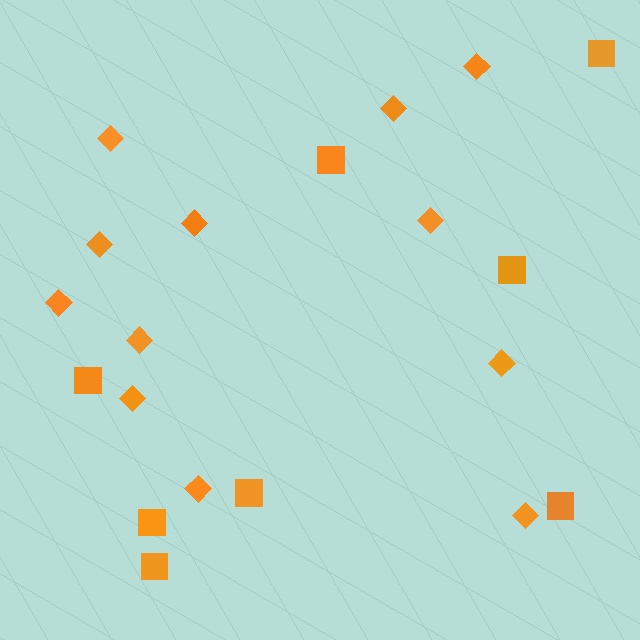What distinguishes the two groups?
There are 2 groups: one group of diamonds (12) and one group of squares (8).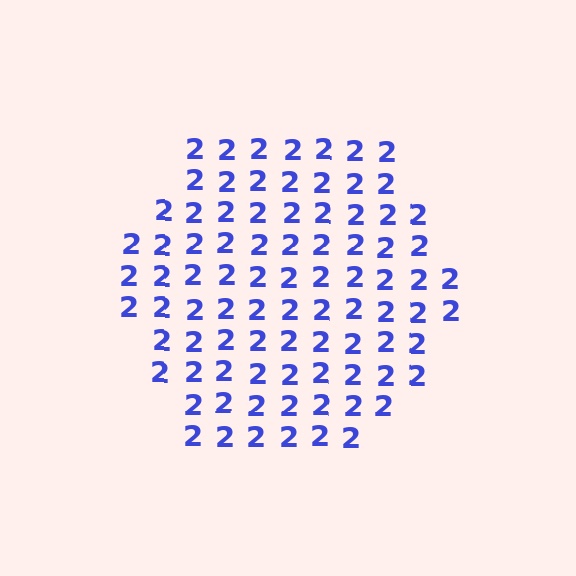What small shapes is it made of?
It is made of small digit 2's.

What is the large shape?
The large shape is a hexagon.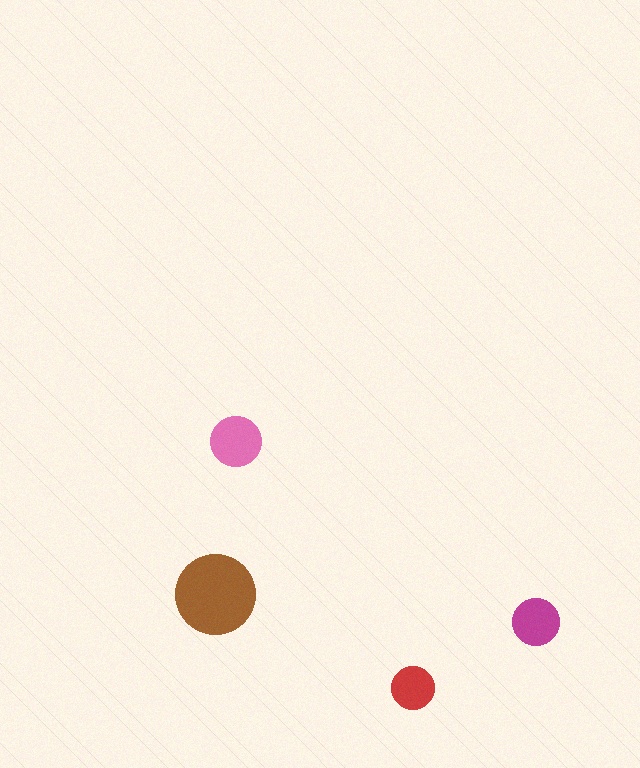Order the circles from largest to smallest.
the brown one, the pink one, the magenta one, the red one.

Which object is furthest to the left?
The brown circle is leftmost.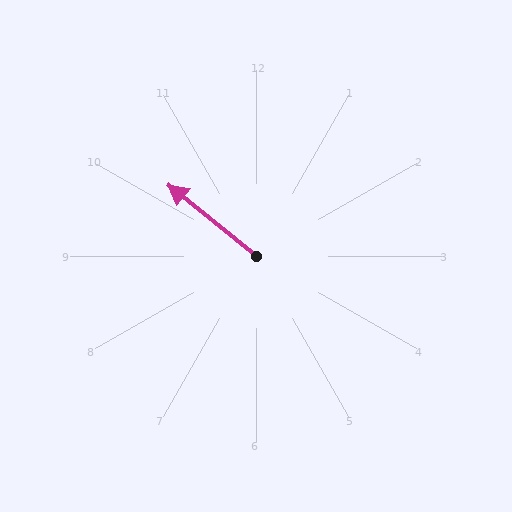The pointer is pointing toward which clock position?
Roughly 10 o'clock.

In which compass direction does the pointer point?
Northwest.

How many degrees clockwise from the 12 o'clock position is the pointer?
Approximately 309 degrees.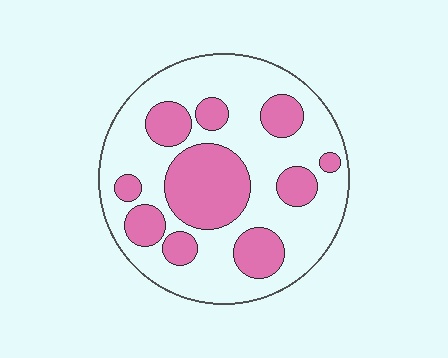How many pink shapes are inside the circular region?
10.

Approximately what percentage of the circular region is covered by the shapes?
Approximately 35%.